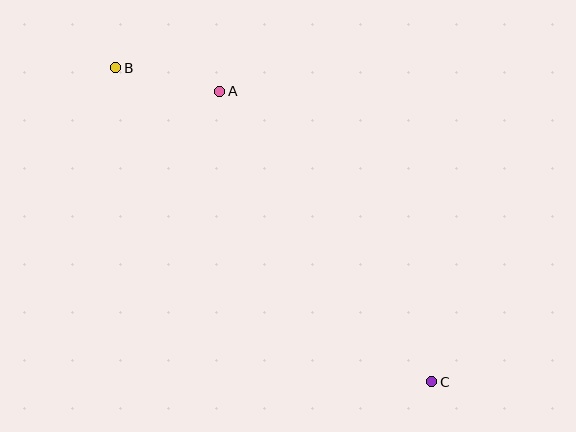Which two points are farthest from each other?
Points B and C are farthest from each other.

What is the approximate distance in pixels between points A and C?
The distance between A and C is approximately 359 pixels.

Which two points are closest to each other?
Points A and B are closest to each other.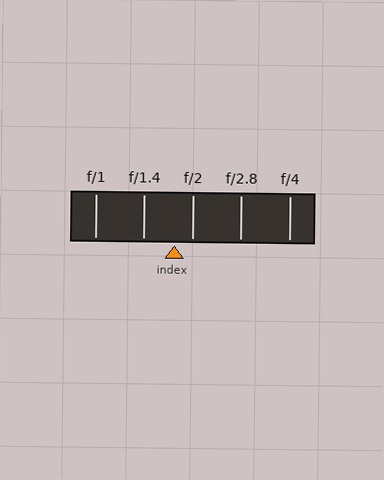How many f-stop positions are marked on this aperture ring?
There are 5 f-stop positions marked.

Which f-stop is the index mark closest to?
The index mark is closest to f/2.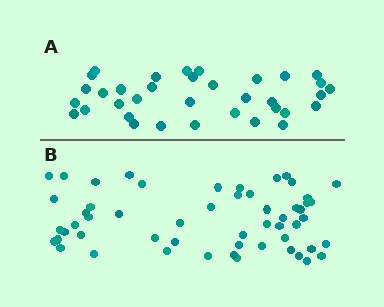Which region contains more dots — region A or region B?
Region B (the bottom region) has more dots.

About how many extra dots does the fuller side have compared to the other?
Region B has approximately 20 more dots than region A.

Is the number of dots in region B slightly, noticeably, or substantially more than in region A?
Region B has substantially more. The ratio is roughly 1.6 to 1.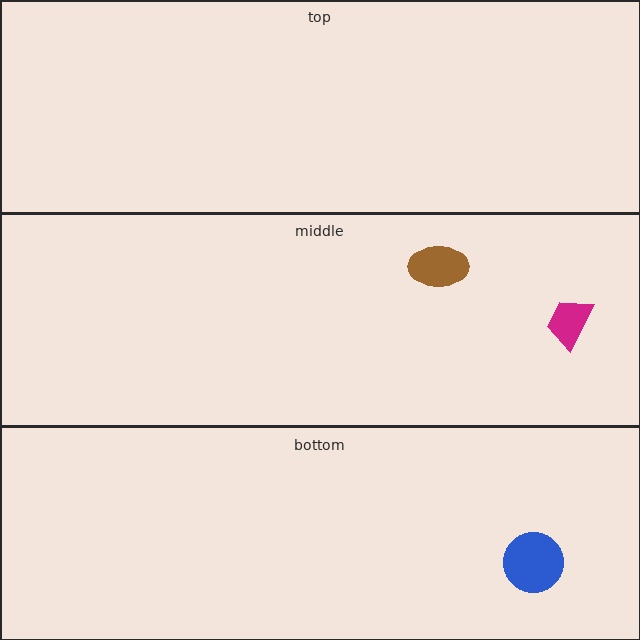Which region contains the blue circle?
The bottom region.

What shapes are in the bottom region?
The blue circle.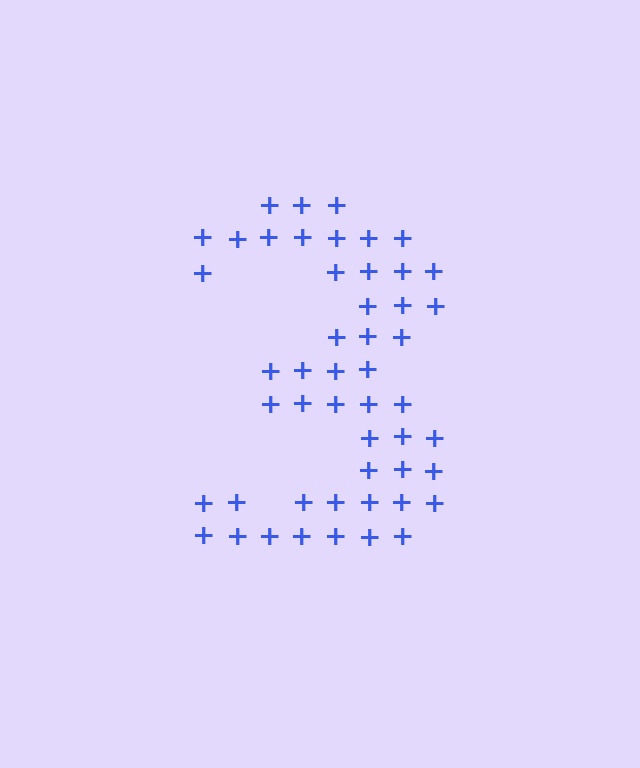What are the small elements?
The small elements are plus signs.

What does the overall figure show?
The overall figure shows the digit 3.